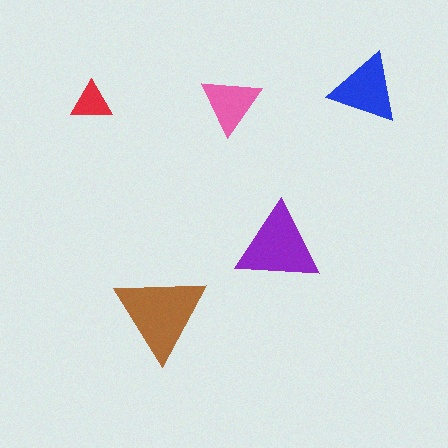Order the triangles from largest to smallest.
the brown one, the purple one, the blue one, the pink one, the red one.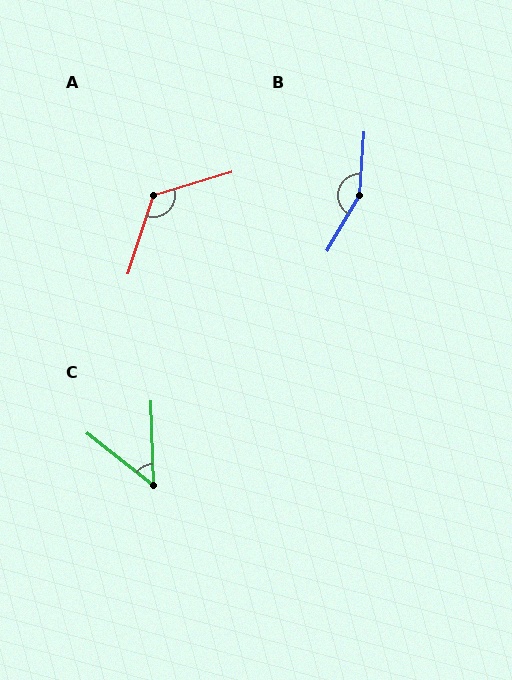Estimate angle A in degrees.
Approximately 125 degrees.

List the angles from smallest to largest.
C (50°), A (125°), B (153°).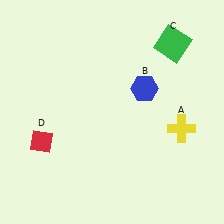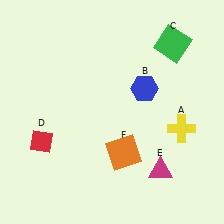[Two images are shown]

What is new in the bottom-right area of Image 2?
An orange square (F) was added in the bottom-right area of Image 2.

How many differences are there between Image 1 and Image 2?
There are 2 differences between the two images.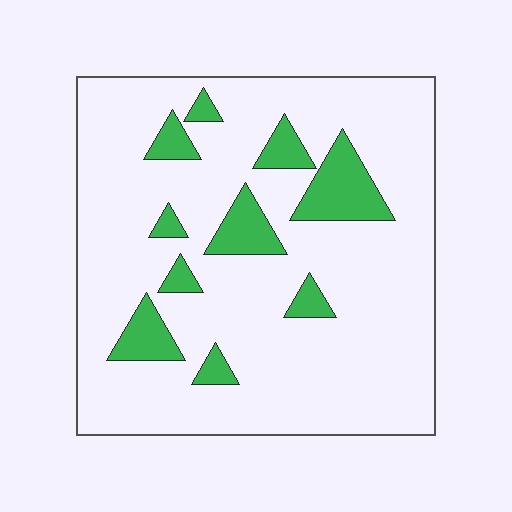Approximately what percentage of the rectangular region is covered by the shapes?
Approximately 15%.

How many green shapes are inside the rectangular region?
10.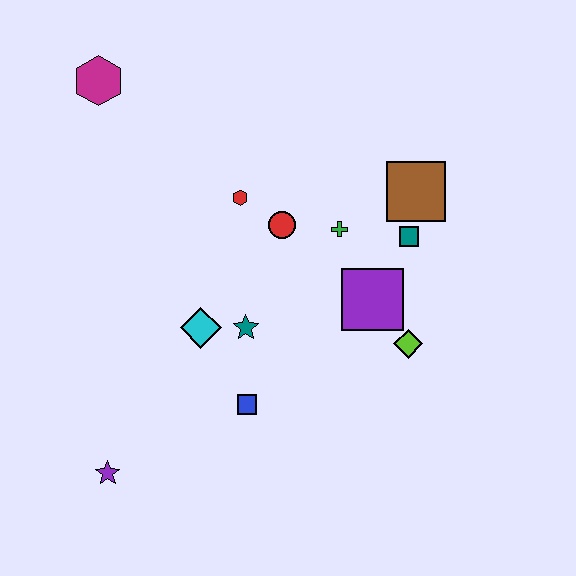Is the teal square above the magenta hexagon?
No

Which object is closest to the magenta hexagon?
The red hexagon is closest to the magenta hexagon.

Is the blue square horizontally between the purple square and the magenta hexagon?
Yes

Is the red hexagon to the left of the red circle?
Yes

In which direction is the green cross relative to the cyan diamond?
The green cross is to the right of the cyan diamond.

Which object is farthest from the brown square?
The purple star is farthest from the brown square.